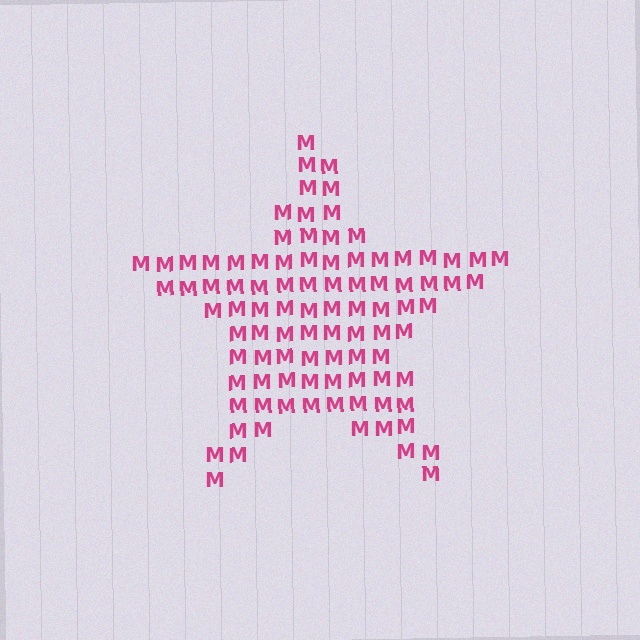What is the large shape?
The large shape is a star.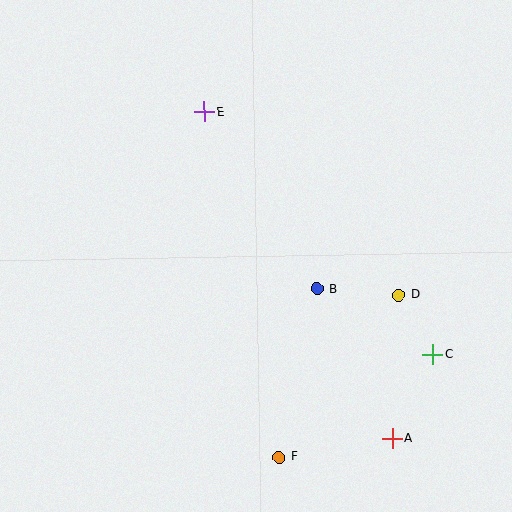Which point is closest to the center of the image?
Point B at (317, 289) is closest to the center.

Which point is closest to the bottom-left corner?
Point F is closest to the bottom-left corner.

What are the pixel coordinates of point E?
Point E is at (204, 112).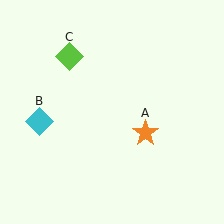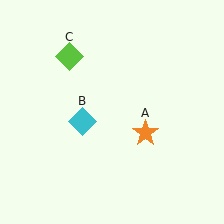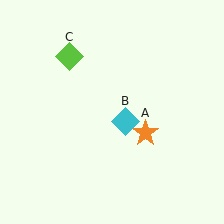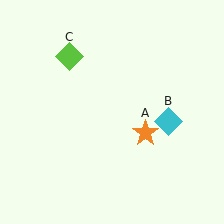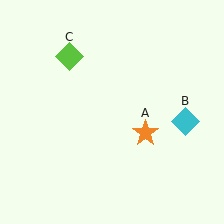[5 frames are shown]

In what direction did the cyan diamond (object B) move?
The cyan diamond (object B) moved right.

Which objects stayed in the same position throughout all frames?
Orange star (object A) and lime diamond (object C) remained stationary.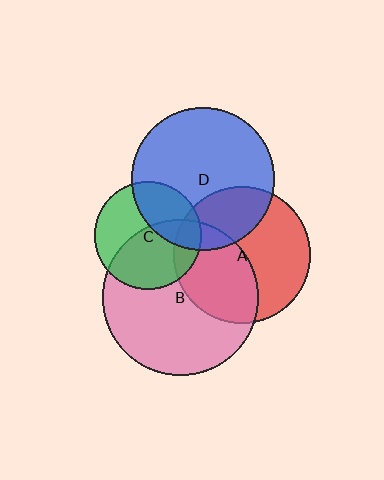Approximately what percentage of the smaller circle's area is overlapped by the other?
Approximately 15%.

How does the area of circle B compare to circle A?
Approximately 1.3 times.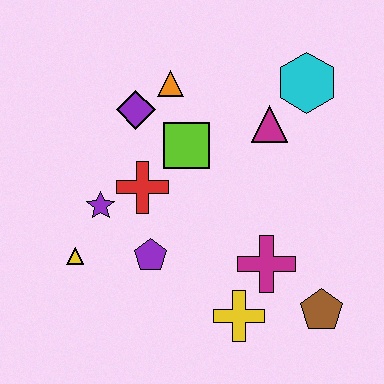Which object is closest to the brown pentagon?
The magenta cross is closest to the brown pentagon.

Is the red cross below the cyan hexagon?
Yes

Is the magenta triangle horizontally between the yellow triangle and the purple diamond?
No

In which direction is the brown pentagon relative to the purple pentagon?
The brown pentagon is to the right of the purple pentagon.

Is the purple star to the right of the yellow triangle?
Yes